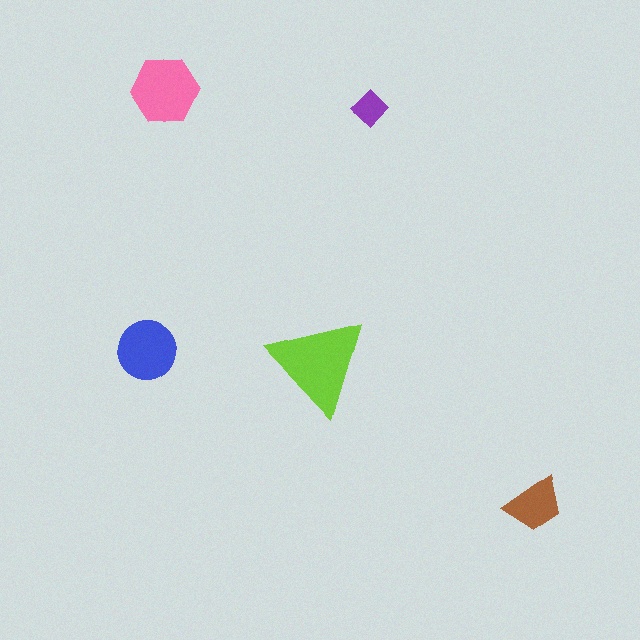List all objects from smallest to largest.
The purple diamond, the brown trapezoid, the blue circle, the pink hexagon, the lime triangle.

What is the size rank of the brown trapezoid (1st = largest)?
4th.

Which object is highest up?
The pink hexagon is topmost.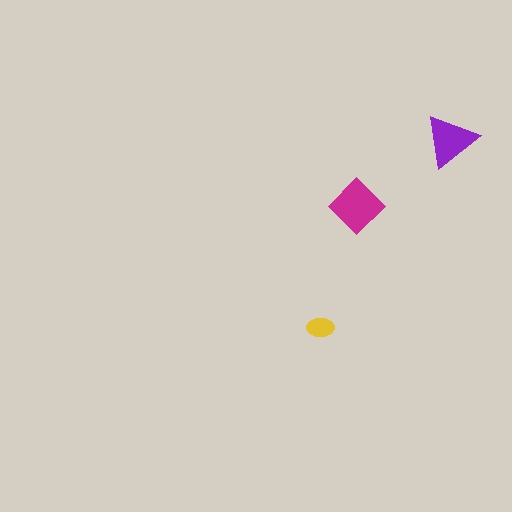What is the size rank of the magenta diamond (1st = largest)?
1st.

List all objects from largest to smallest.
The magenta diamond, the purple triangle, the yellow ellipse.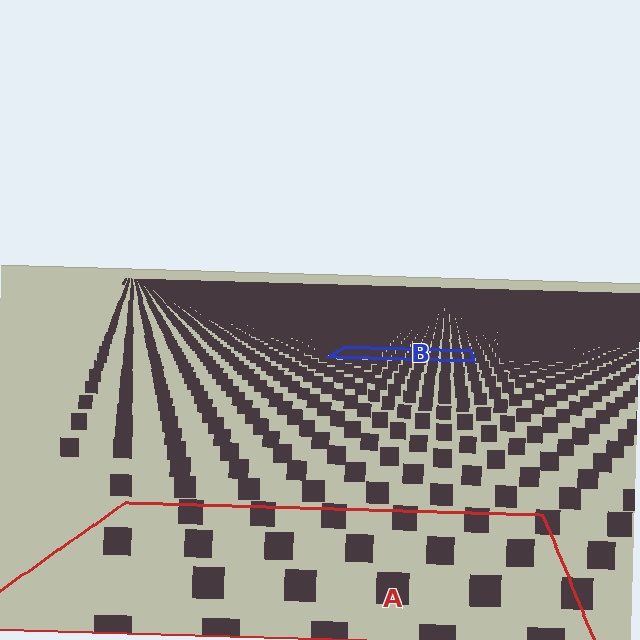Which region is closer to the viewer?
Region A is closer. The texture elements there are larger and more spread out.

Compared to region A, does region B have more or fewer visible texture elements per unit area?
Region B has more texture elements per unit area — they are packed more densely because it is farther away.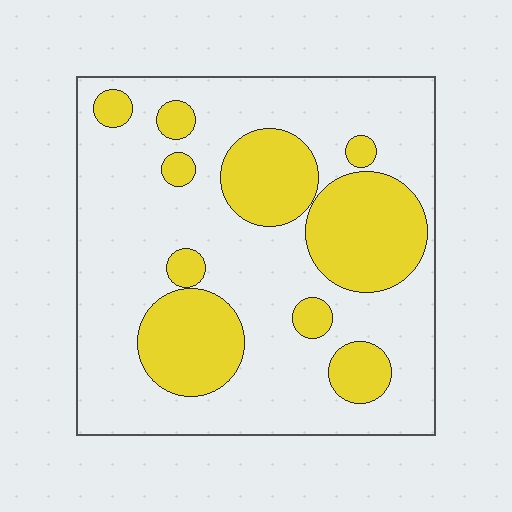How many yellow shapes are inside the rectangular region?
10.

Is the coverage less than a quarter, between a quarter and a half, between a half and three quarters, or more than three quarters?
Between a quarter and a half.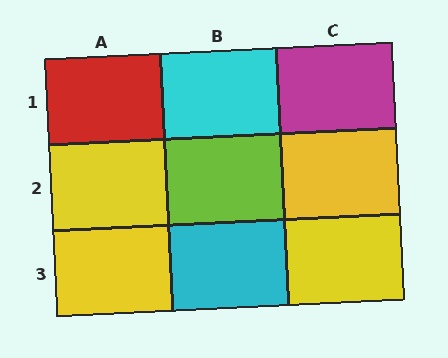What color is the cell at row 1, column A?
Red.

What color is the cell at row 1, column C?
Magenta.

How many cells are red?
1 cell is red.